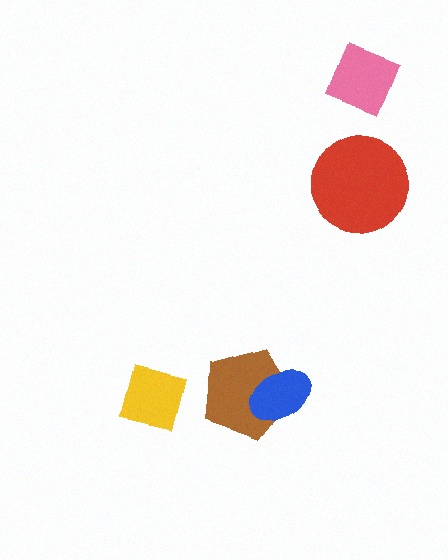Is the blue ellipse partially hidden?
No, no other shape covers it.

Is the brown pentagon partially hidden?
Yes, it is partially covered by another shape.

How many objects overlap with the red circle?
0 objects overlap with the red circle.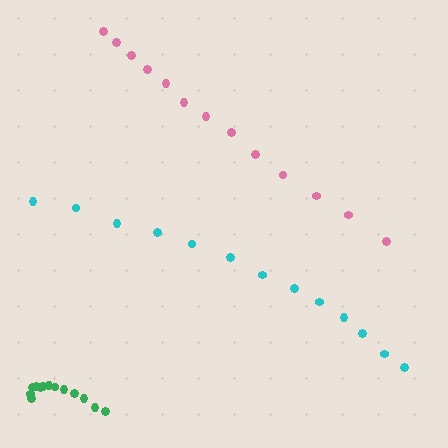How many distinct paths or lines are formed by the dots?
There are 3 distinct paths.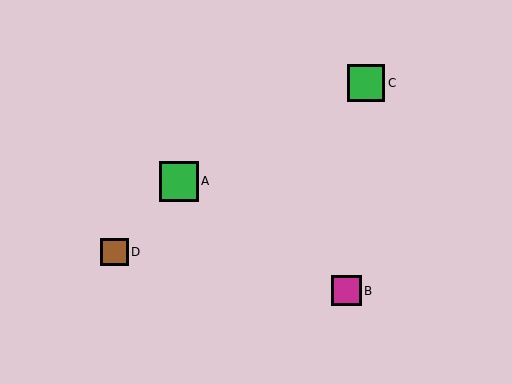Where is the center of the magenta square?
The center of the magenta square is at (346, 291).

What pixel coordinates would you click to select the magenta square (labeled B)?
Click at (346, 291) to select the magenta square B.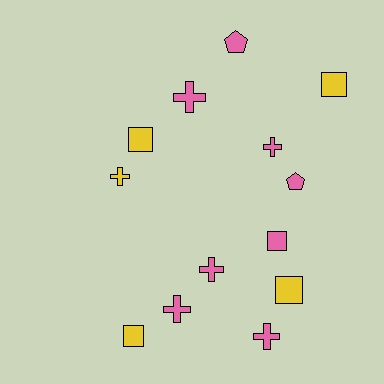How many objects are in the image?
There are 13 objects.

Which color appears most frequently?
Pink, with 8 objects.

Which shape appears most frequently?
Cross, with 6 objects.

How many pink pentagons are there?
There are 2 pink pentagons.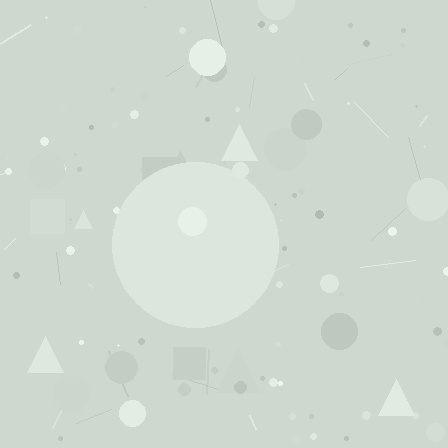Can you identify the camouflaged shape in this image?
The camouflaged shape is a circle.